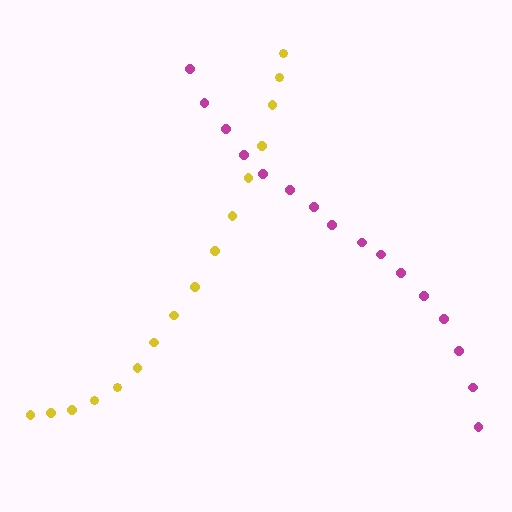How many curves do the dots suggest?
There are 2 distinct paths.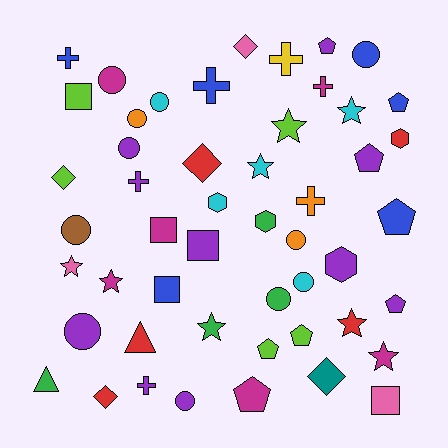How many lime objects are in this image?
There are 5 lime objects.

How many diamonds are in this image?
There are 5 diamonds.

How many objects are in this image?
There are 50 objects.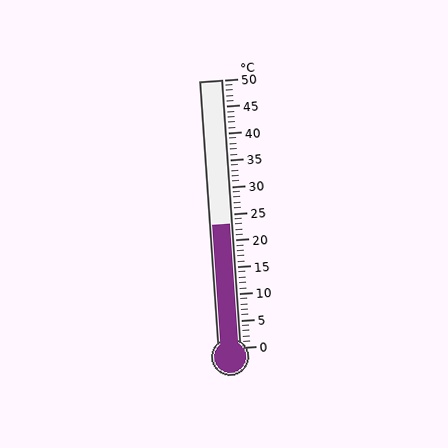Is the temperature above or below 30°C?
The temperature is below 30°C.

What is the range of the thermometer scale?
The thermometer scale ranges from 0°C to 50°C.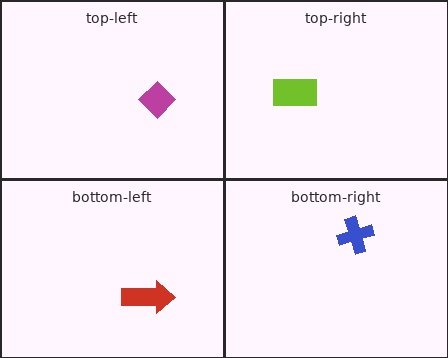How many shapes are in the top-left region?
1.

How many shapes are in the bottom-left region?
1.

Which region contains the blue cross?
The bottom-right region.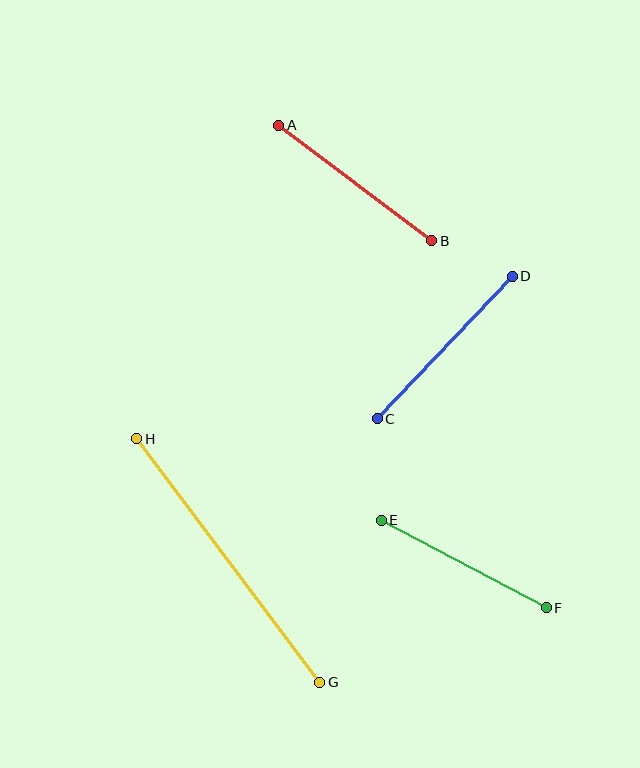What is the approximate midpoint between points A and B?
The midpoint is at approximately (355, 183) pixels.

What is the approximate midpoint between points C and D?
The midpoint is at approximately (445, 347) pixels.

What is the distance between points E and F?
The distance is approximately 187 pixels.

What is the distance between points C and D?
The distance is approximately 196 pixels.